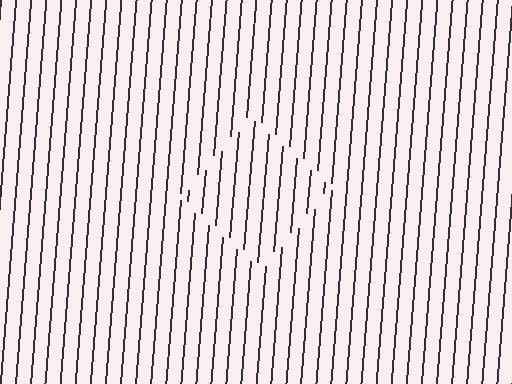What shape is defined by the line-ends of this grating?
An illusory square. The interior of the shape contains the same grating, shifted by half a period — the contour is defined by the phase discontinuity where line-ends from the inner and outer gratings abut.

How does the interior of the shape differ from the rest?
The interior of the shape contains the same grating, shifted by half a period — the contour is defined by the phase discontinuity where line-ends from the inner and outer gratings abut.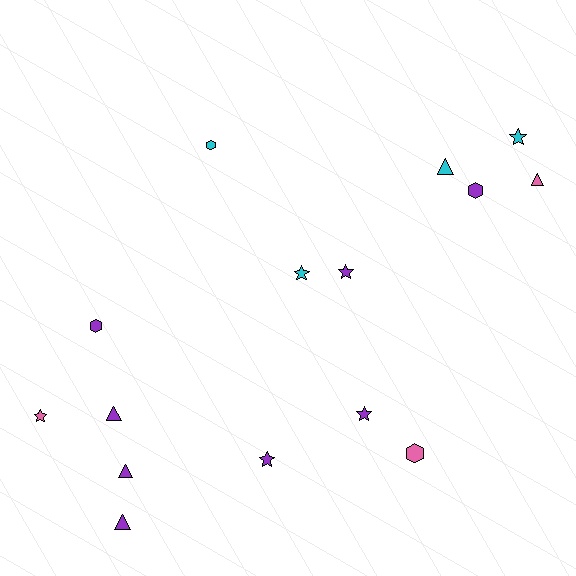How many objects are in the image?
There are 15 objects.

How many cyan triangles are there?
There is 1 cyan triangle.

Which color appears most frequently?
Purple, with 8 objects.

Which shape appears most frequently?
Star, with 6 objects.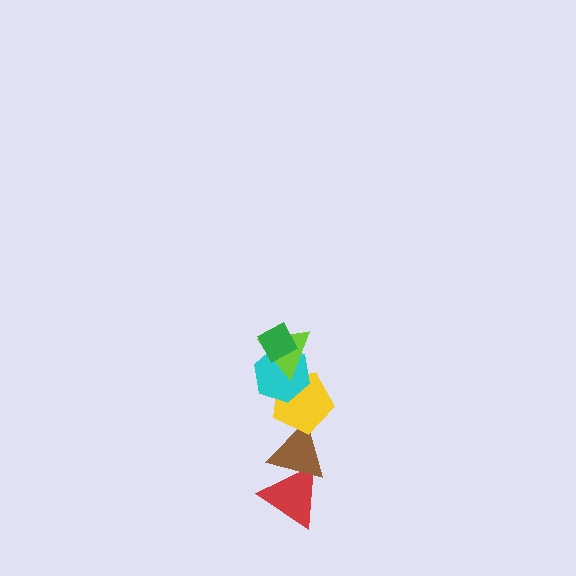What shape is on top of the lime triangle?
The green diamond is on top of the lime triangle.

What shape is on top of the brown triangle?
The yellow pentagon is on top of the brown triangle.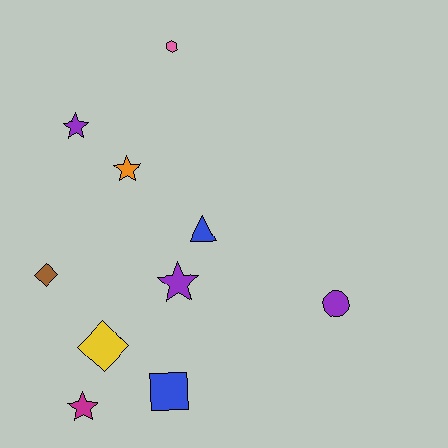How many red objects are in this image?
There are no red objects.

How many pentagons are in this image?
There are no pentagons.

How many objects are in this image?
There are 10 objects.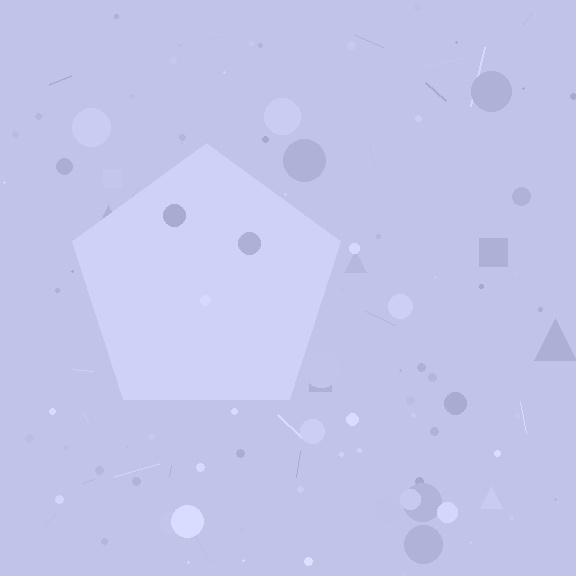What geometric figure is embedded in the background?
A pentagon is embedded in the background.